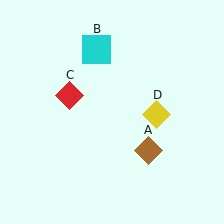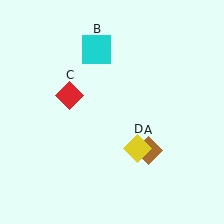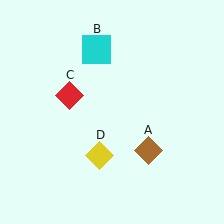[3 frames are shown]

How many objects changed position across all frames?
1 object changed position: yellow diamond (object D).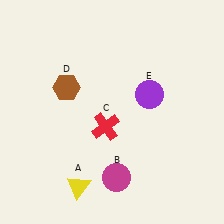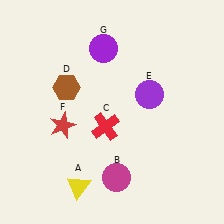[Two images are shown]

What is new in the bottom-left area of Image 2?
A red star (F) was added in the bottom-left area of Image 2.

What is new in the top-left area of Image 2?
A purple circle (G) was added in the top-left area of Image 2.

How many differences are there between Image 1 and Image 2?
There are 2 differences between the two images.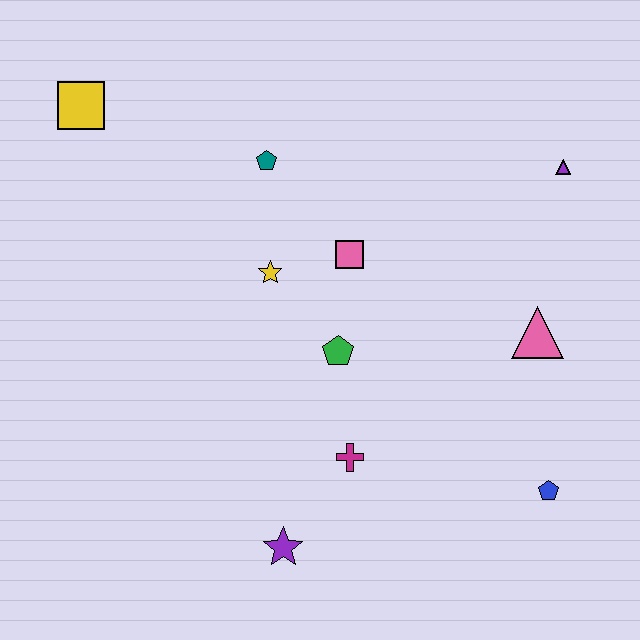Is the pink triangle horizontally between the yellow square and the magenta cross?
No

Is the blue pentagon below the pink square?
Yes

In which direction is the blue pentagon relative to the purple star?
The blue pentagon is to the right of the purple star.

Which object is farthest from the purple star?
The yellow square is farthest from the purple star.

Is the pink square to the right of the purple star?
Yes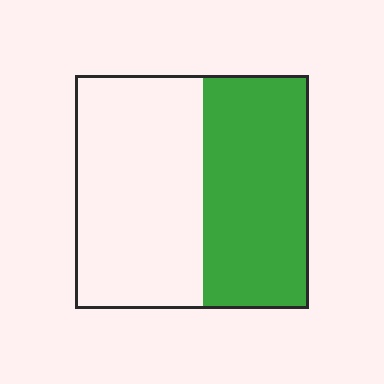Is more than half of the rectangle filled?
No.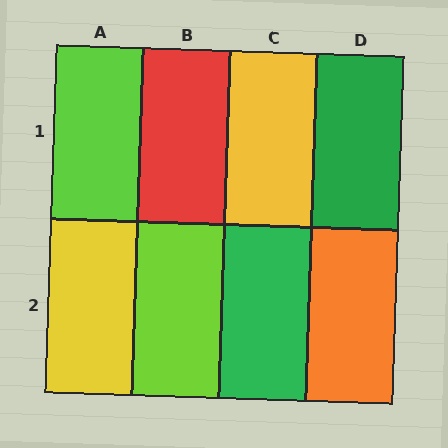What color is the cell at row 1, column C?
Yellow.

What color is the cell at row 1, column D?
Green.